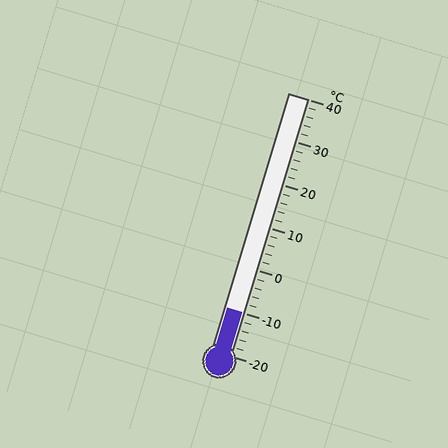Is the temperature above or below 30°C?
The temperature is below 30°C.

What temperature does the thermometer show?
The thermometer shows approximately -10°C.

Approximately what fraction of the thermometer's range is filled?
The thermometer is filled to approximately 15% of its range.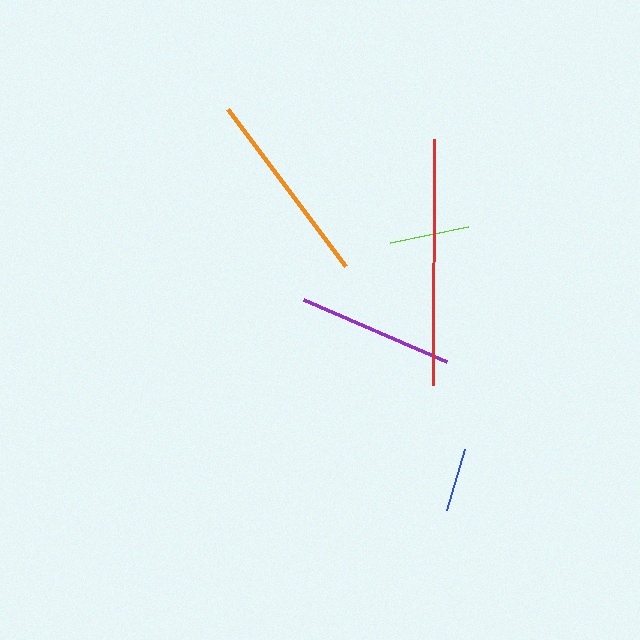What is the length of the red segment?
The red segment is approximately 246 pixels long.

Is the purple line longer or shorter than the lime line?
The purple line is longer than the lime line.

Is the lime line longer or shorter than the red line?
The red line is longer than the lime line.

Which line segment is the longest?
The red line is the longest at approximately 246 pixels.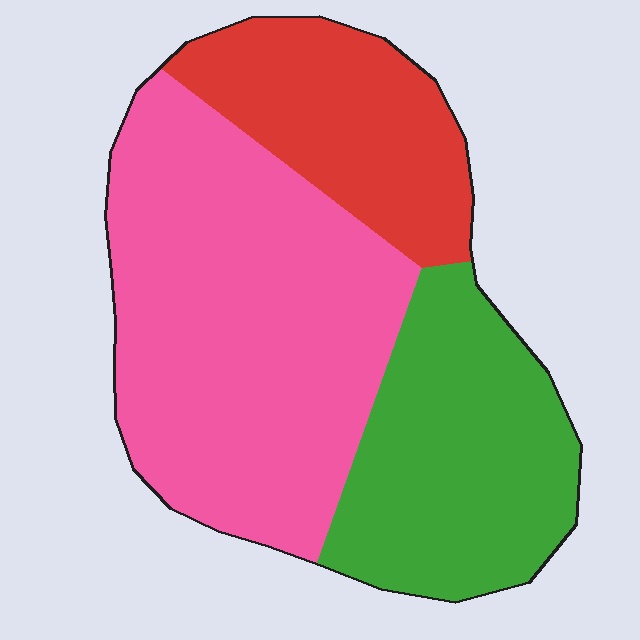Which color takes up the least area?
Red, at roughly 20%.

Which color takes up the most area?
Pink, at roughly 50%.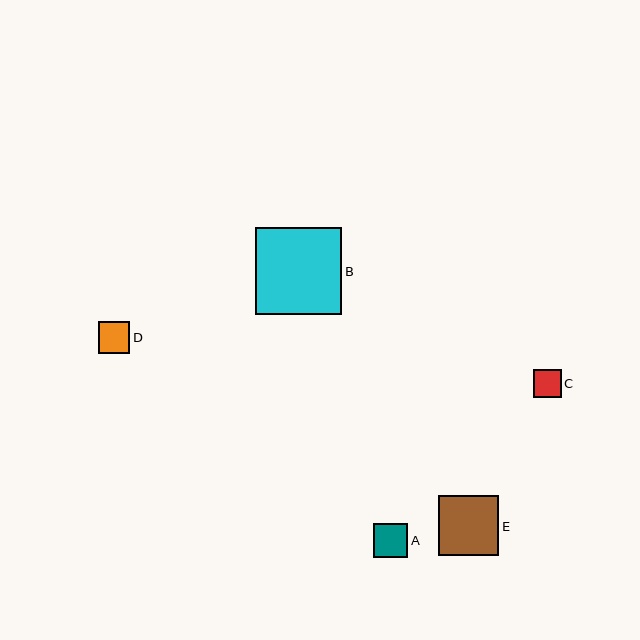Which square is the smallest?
Square C is the smallest with a size of approximately 27 pixels.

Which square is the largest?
Square B is the largest with a size of approximately 87 pixels.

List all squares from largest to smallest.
From largest to smallest: B, E, A, D, C.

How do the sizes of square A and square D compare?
Square A and square D are approximately the same size.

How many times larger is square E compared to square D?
Square E is approximately 1.9 times the size of square D.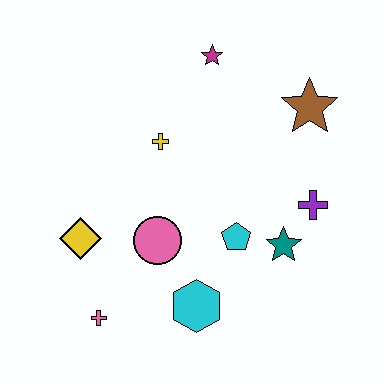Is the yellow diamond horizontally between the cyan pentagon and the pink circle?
No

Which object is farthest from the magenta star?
The pink cross is farthest from the magenta star.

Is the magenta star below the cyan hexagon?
No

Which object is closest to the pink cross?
The yellow diamond is closest to the pink cross.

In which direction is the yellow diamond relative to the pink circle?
The yellow diamond is to the left of the pink circle.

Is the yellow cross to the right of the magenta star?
No